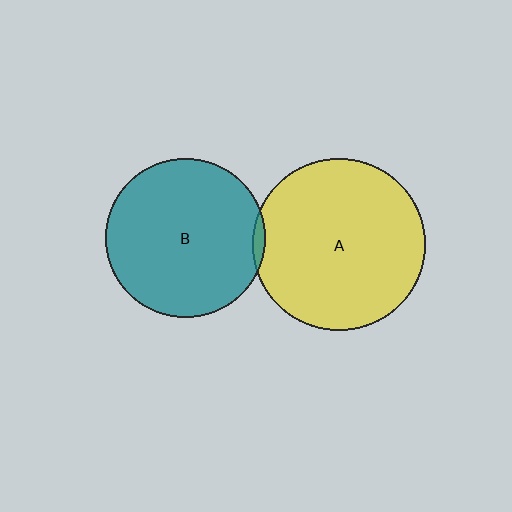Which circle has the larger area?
Circle A (yellow).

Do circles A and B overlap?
Yes.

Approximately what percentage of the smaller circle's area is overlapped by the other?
Approximately 5%.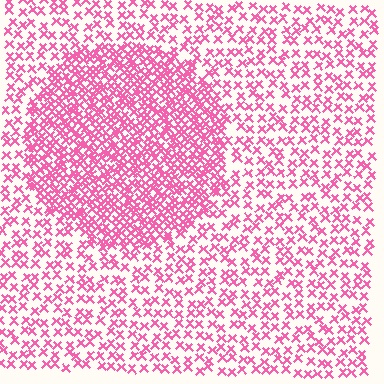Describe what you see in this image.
The image contains small pink elements arranged at two different densities. A circle-shaped region is visible where the elements are more densely packed than the surrounding area.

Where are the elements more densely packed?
The elements are more densely packed inside the circle boundary.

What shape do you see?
I see a circle.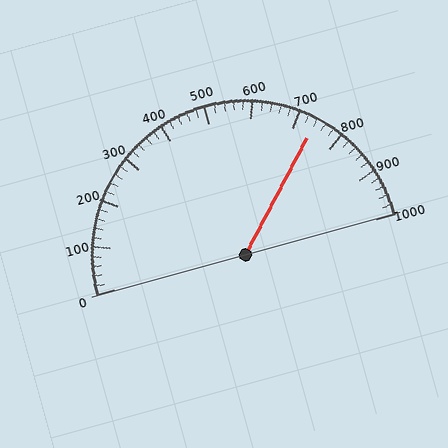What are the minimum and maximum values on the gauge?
The gauge ranges from 0 to 1000.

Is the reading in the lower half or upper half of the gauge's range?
The reading is in the upper half of the range (0 to 1000).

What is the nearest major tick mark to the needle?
The nearest major tick mark is 700.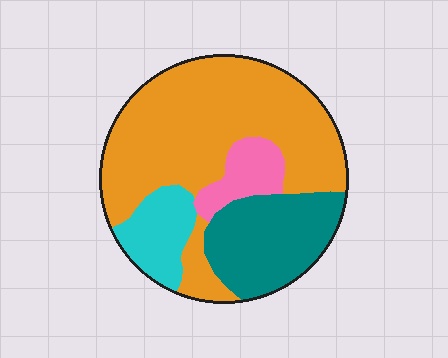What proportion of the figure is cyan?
Cyan covers roughly 10% of the figure.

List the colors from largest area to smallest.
From largest to smallest: orange, teal, cyan, pink.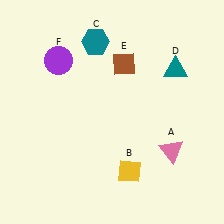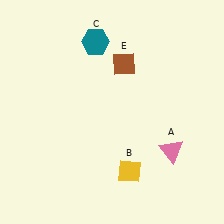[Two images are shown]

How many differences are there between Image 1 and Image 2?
There are 2 differences between the two images.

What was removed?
The purple circle (F), the teal triangle (D) were removed in Image 2.